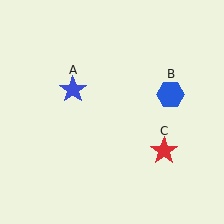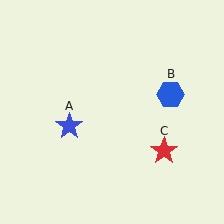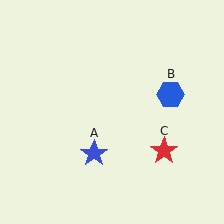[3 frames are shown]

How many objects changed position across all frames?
1 object changed position: blue star (object A).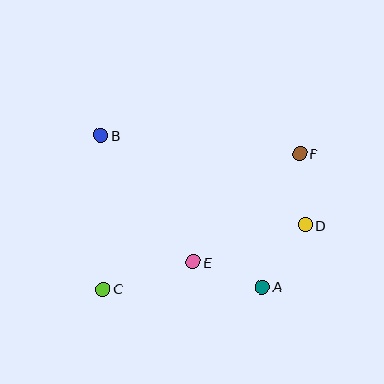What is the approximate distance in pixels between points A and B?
The distance between A and B is approximately 222 pixels.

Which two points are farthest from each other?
Points C and F are farthest from each other.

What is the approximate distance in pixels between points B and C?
The distance between B and C is approximately 154 pixels.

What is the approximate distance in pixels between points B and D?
The distance between B and D is approximately 223 pixels.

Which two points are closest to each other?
Points D and F are closest to each other.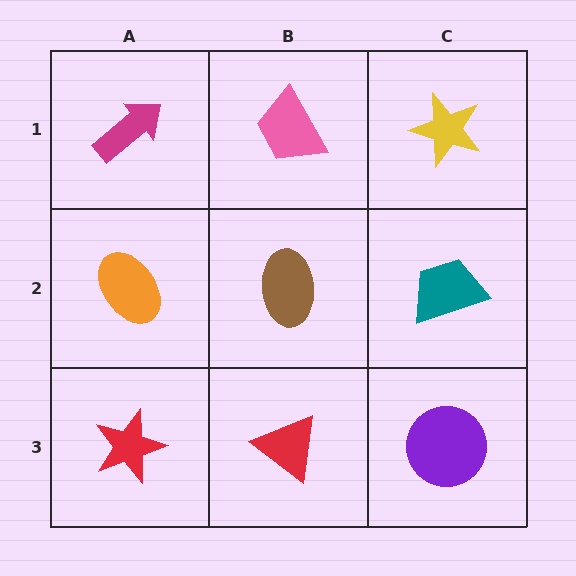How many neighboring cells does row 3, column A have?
2.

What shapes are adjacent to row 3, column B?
A brown ellipse (row 2, column B), a red star (row 3, column A), a purple circle (row 3, column C).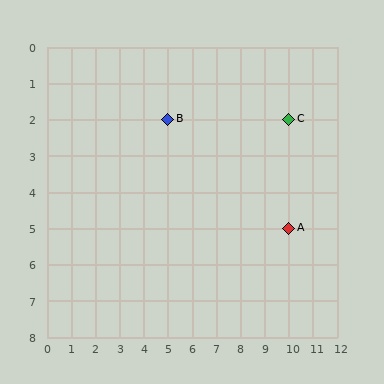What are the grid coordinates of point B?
Point B is at grid coordinates (5, 2).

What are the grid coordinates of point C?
Point C is at grid coordinates (10, 2).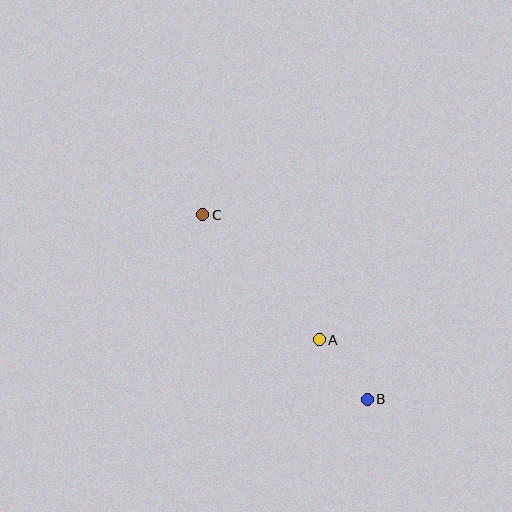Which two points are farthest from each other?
Points B and C are farthest from each other.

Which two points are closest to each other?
Points A and B are closest to each other.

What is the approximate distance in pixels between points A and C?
The distance between A and C is approximately 171 pixels.